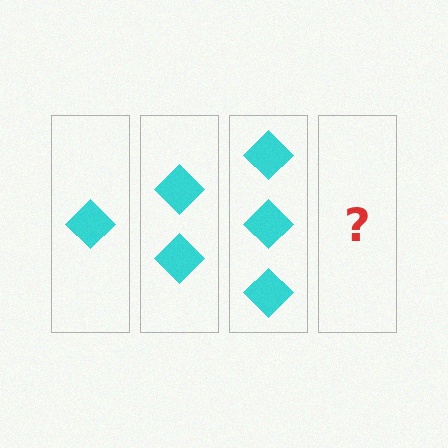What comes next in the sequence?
The next element should be 4 diamonds.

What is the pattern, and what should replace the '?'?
The pattern is that each step adds one more diamond. The '?' should be 4 diamonds.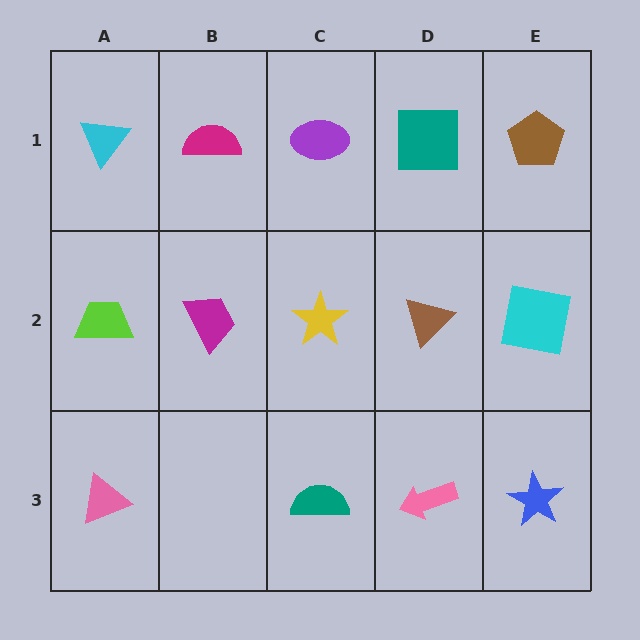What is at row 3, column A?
A pink triangle.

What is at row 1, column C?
A purple ellipse.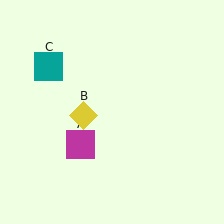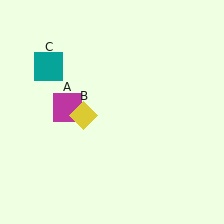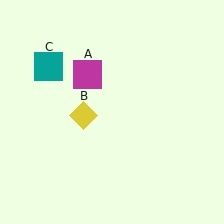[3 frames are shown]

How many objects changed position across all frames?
1 object changed position: magenta square (object A).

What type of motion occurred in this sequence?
The magenta square (object A) rotated clockwise around the center of the scene.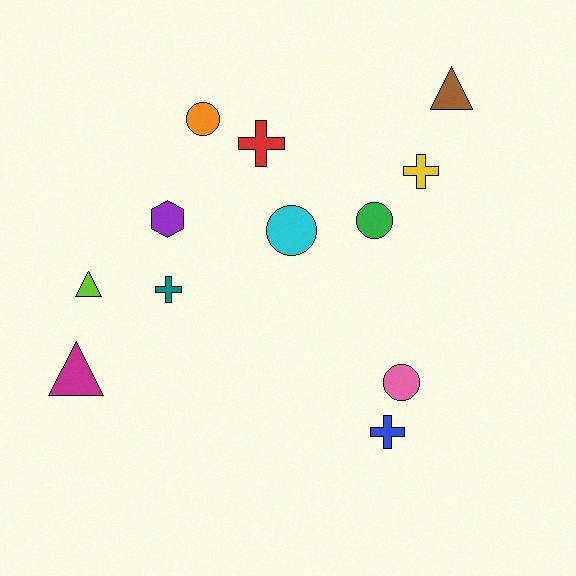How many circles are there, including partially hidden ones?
There are 4 circles.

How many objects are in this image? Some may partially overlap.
There are 12 objects.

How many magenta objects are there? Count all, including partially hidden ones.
There is 1 magenta object.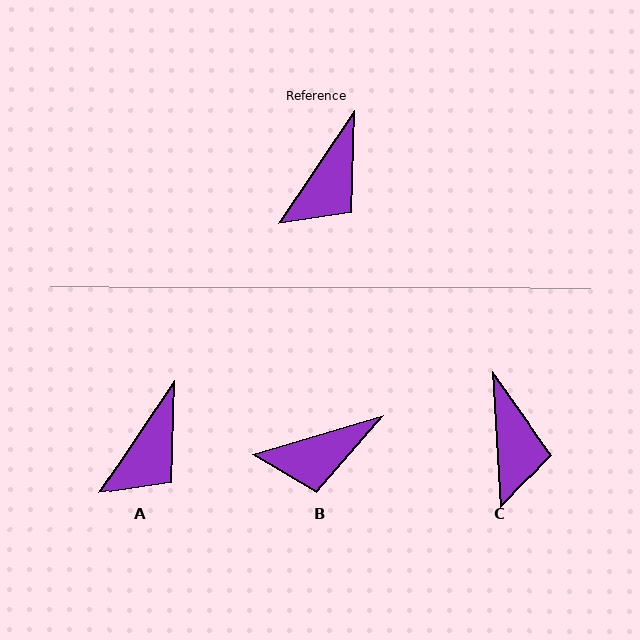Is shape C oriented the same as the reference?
No, it is off by about 37 degrees.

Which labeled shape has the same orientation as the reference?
A.